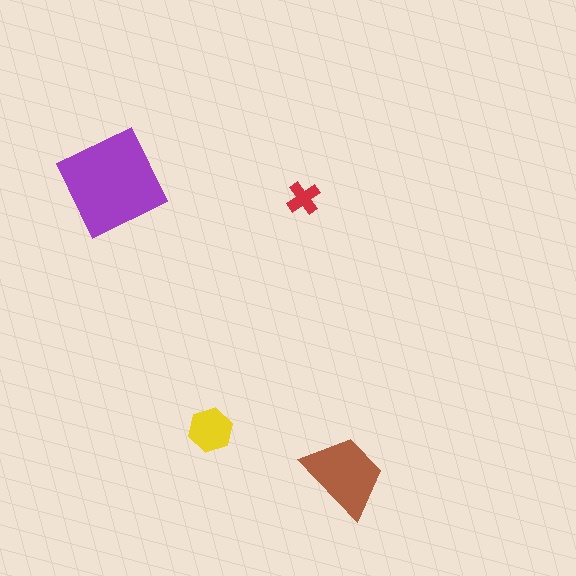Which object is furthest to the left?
The purple diamond is leftmost.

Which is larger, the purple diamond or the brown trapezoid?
The purple diamond.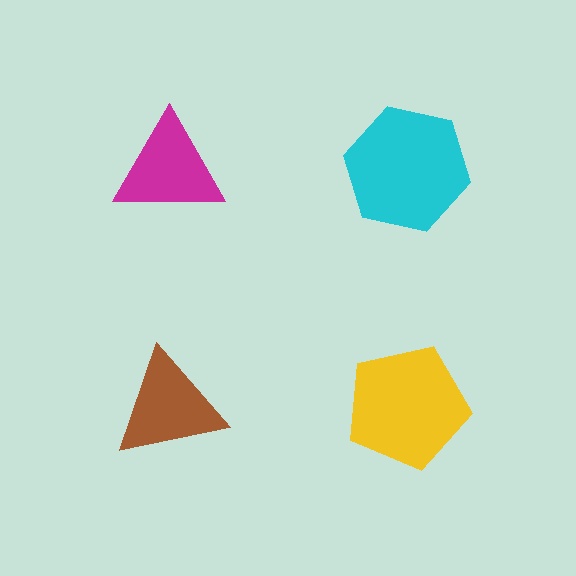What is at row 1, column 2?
A cyan hexagon.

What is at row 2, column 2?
A yellow pentagon.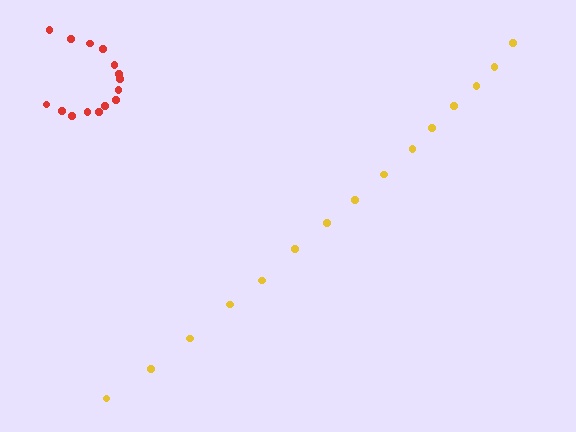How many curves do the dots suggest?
There are 2 distinct paths.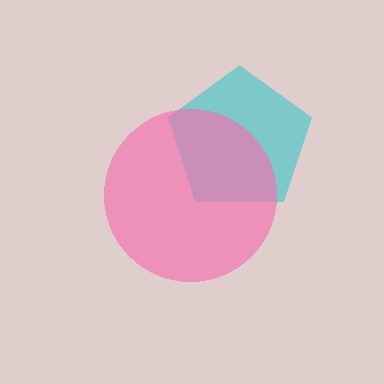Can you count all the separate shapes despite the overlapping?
Yes, there are 2 separate shapes.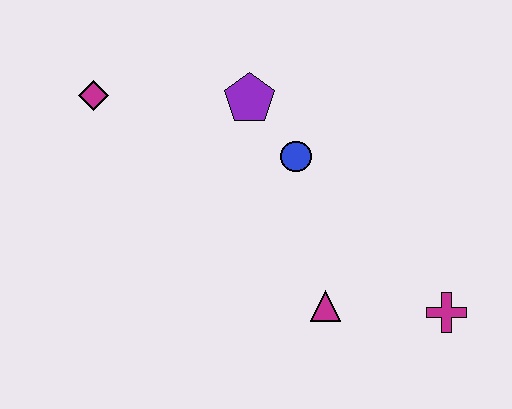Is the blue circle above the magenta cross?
Yes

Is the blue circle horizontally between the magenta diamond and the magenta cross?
Yes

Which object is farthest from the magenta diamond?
The magenta cross is farthest from the magenta diamond.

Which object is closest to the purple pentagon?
The blue circle is closest to the purple pentagon.